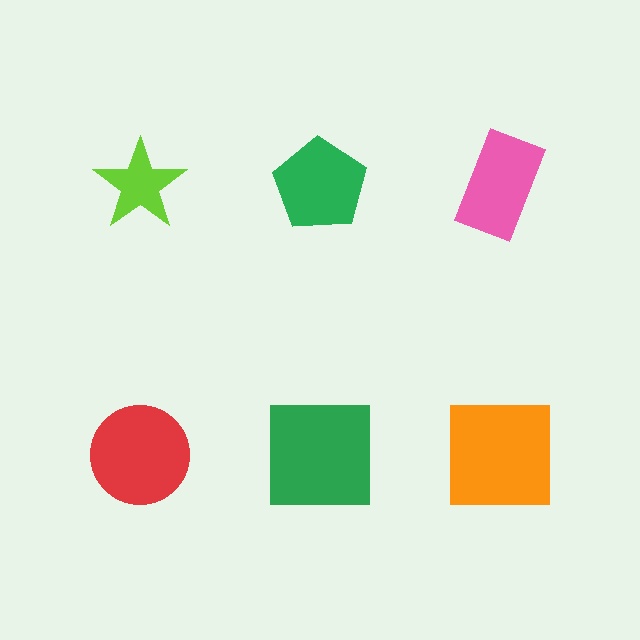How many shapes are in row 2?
3 shapes.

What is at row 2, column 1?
A red circle.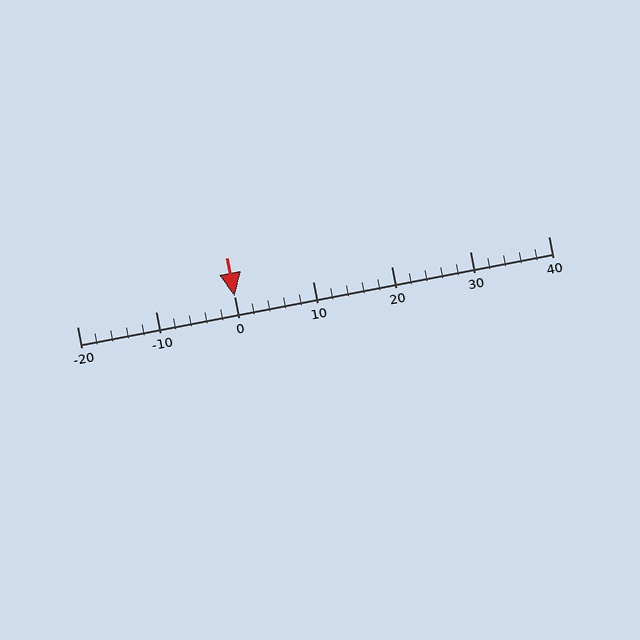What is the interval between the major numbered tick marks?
The major tick marks are spaced 10 units apart.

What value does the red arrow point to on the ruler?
The red arrow points to approximately 0.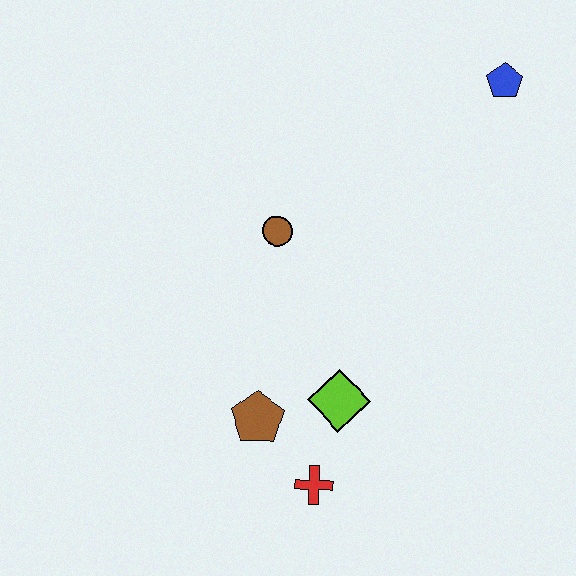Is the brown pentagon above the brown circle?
No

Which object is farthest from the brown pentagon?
The blue pentagon is farthest from the brown pentagon.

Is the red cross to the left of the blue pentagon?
Yes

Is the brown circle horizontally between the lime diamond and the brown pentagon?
Yes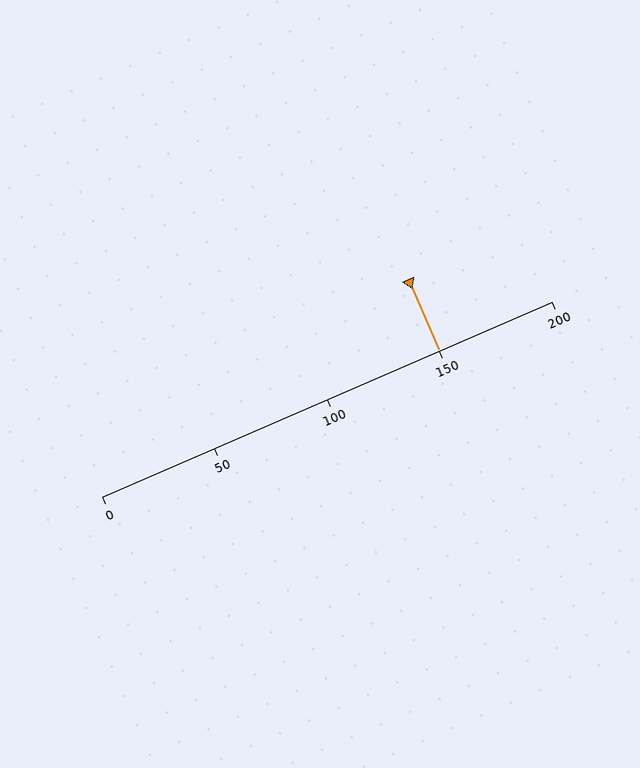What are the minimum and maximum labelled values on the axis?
The axis runs from 0 to 200.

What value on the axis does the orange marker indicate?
The marker indicates approximately 150.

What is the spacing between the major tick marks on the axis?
The major ticks are spaced 50 apart.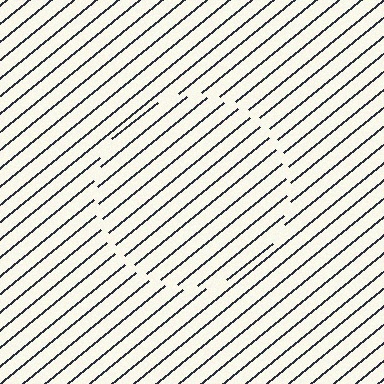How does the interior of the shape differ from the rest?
The interior of the shape contains the same grating, shifted by half a period — the contour is defined by the phase discontinuity where line-ends from the inner and outer gratings abut.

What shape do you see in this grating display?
An illusory circle. The interior of the shape contains the same grating, shifted by half a period — the contour is defined by the phase discontinuity where line-ends from the inner and outer gratings abut.